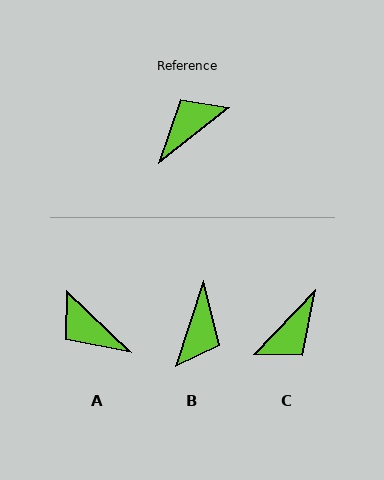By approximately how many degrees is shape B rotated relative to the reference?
Approximately 146 degrees clockwise.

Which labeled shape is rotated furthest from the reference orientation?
C, about 172 degrees away.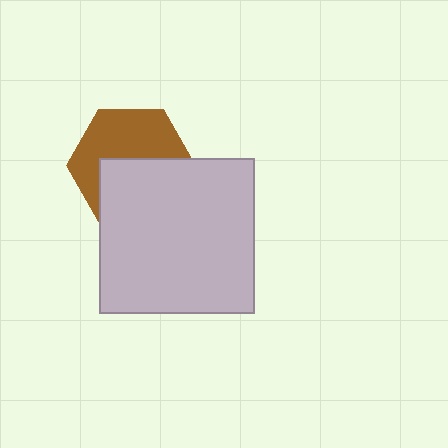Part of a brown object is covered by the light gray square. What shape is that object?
It is a hexagon.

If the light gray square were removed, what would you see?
You would see the complete brown hexagon.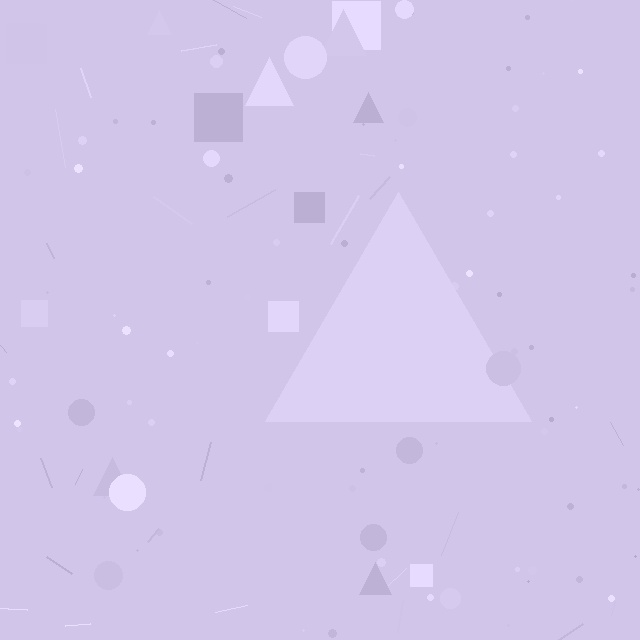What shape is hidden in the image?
A triangle is hidden in the image.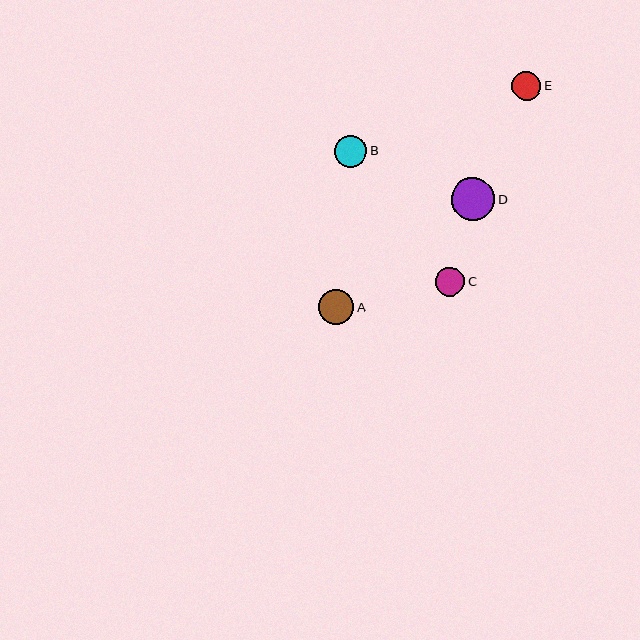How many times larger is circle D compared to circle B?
Circle D is approximately 1.3 times the size of circle B.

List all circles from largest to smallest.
From largest to smallest: D, A, B, C, E.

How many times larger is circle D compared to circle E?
Circle D is approximately 1.5 times the size of circle E.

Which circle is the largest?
Circle D is the largest with a size of approximately 43 pixels.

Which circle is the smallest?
Circle E is the smallest with a size of approximately 29 pixels.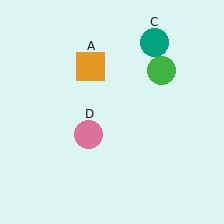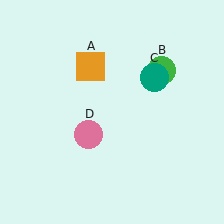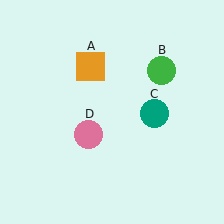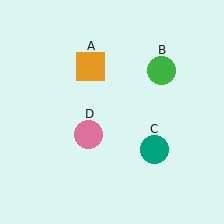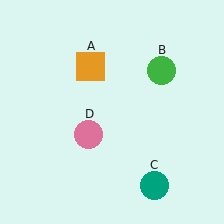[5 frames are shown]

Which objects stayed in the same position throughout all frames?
Orange square (object A) and green circle (object B) and pink circle (object D) remained stationary.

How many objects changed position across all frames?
1 object changed position: teal circle (object C).